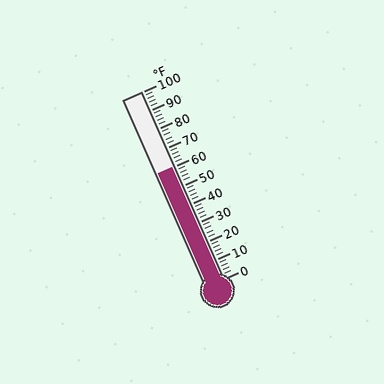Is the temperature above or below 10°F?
The temperature is above 10°F.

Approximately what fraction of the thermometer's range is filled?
The thermometer is filled to approximately 60% of its range.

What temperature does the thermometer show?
The thermometer shows approximately 60°F.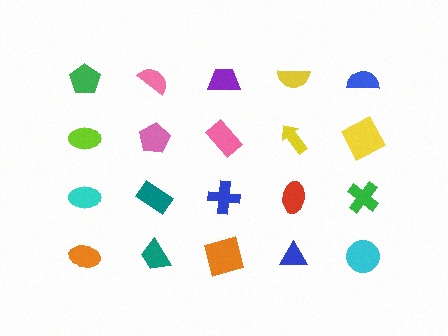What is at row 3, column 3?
A blue cross.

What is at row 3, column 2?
A teal rectangle.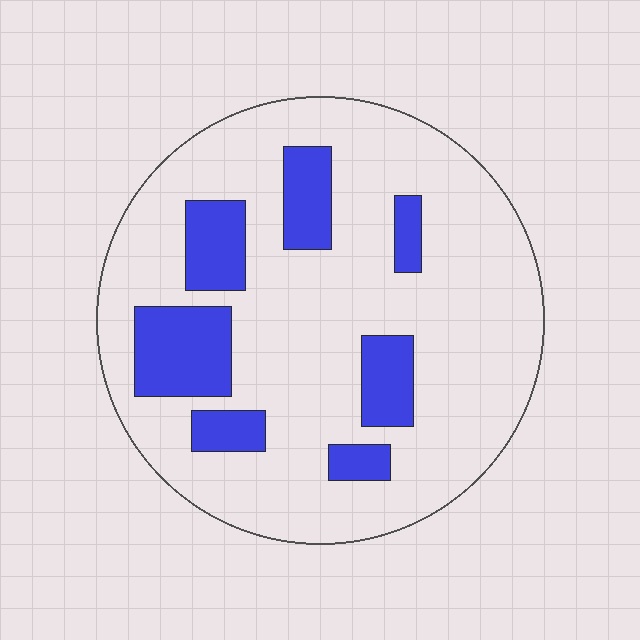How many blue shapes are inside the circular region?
7.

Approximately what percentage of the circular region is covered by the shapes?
Approximately 20%.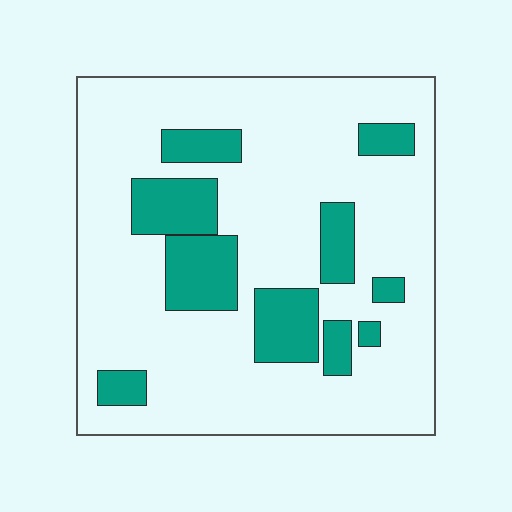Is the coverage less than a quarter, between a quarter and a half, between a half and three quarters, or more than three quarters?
Less than a quarter.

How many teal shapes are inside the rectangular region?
10.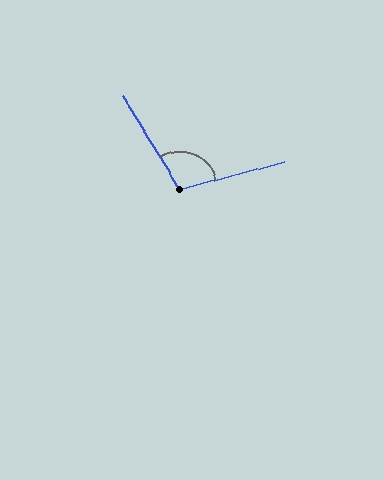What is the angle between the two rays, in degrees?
Approximately 107 degrees.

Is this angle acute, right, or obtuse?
It is obtuse.